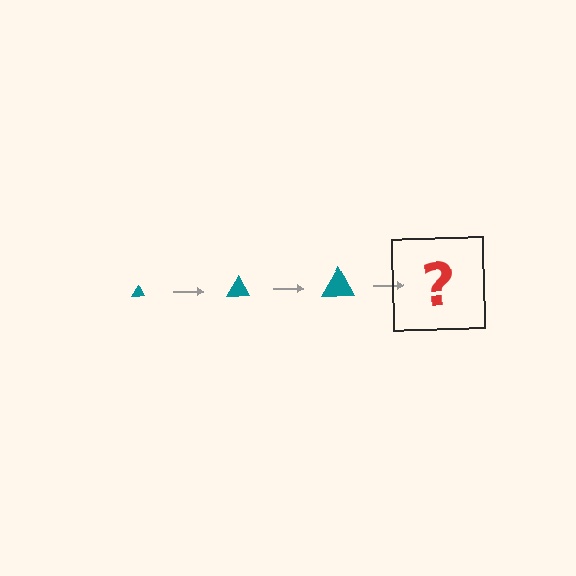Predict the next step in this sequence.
The next step is a teal triangle, larger than the previous one.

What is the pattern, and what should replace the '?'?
The pattern is that the triangle gets progressively larger each step. The '?' should be a teal triangle, larger than the previous one.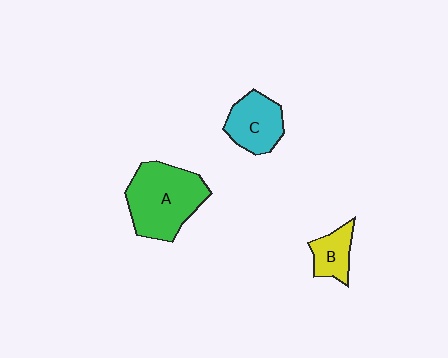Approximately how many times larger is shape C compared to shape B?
Approximately 1.5 times.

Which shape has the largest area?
Shape A (green).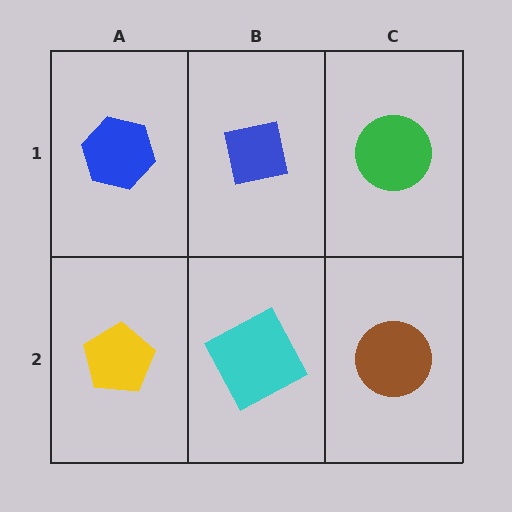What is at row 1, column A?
A blue hexagon.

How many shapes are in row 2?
3 shapes.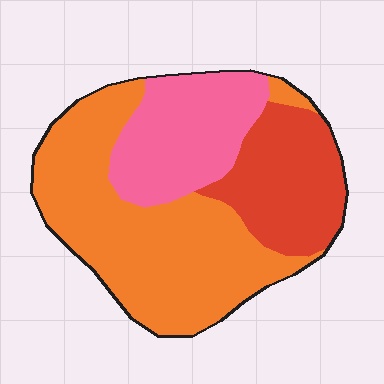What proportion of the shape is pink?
Pink covers 25% of the shape.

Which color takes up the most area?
Orange, at roughly 50%.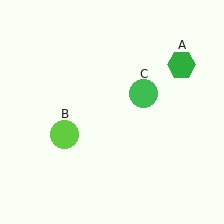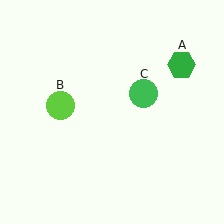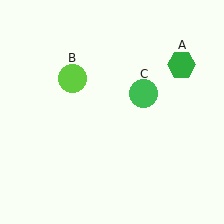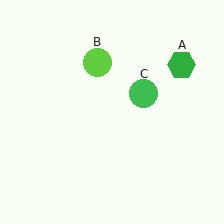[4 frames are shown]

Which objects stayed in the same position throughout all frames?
Green hexagon (object A) and green circle (object C) remained stationary.